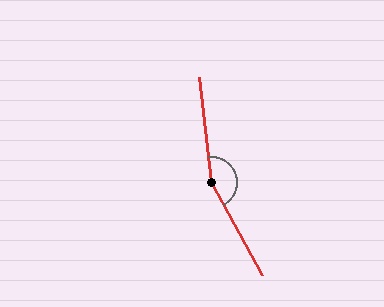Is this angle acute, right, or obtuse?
It is obtuse.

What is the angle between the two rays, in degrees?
Approximately 158 degrees.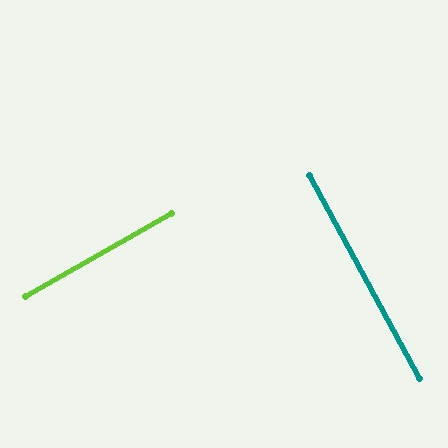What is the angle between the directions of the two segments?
Approximately 89 degrees.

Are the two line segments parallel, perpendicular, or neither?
Perpendicular — they meet at approximately 89°.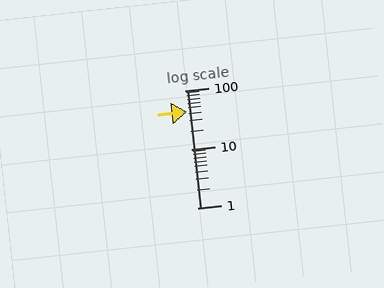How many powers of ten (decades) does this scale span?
The scale spans 2 decades, from 1 to 100.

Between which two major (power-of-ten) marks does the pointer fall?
The pointer is between 10 and 100.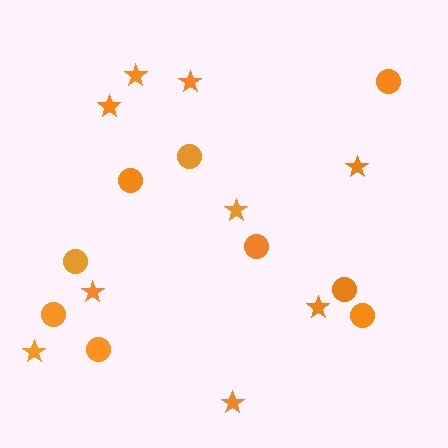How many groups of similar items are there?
There are 2 groups: one group of stars (9) and one group of circles (9).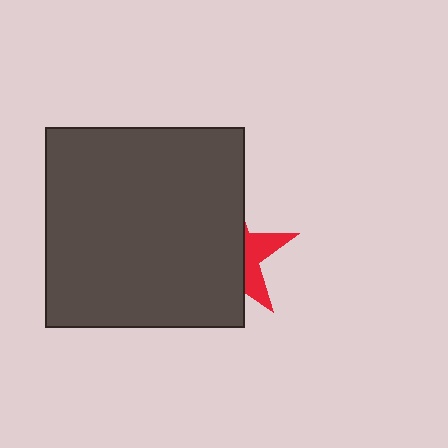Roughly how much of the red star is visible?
A small part of it is visible (roughly 30%).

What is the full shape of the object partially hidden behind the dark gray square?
The partially hidden object is a red star.